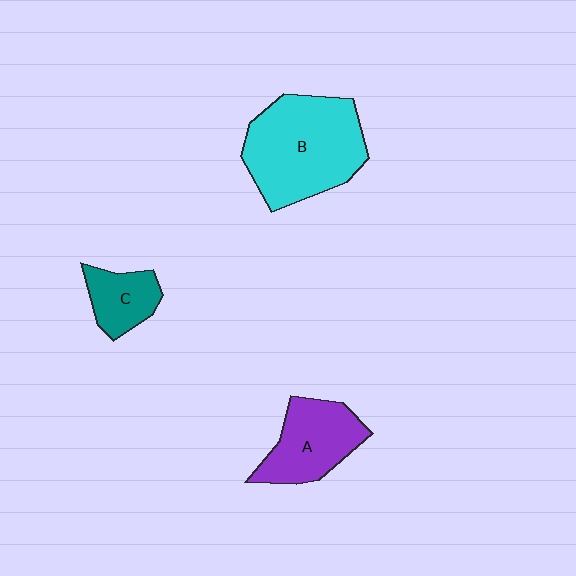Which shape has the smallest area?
Shape C (teal).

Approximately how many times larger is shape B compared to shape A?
Approximately 1.7 times.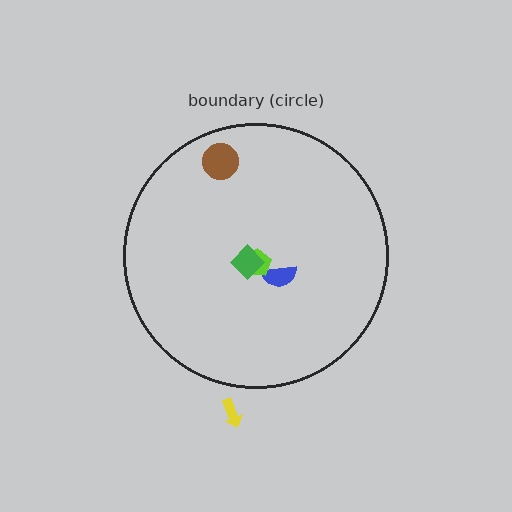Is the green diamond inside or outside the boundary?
Inside.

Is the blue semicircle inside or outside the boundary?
Inside.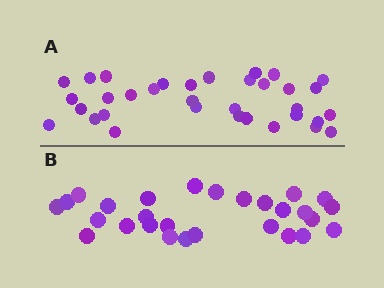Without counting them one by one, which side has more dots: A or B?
Region A (the top region) has more dots.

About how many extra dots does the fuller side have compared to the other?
Region A has about 6 more dots than region B.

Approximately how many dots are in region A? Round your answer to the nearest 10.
About 30 dots. (The exact count is 34, which rounds to 30.)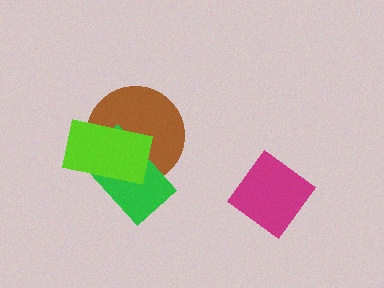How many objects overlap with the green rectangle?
2 objects overlap with the green rectangle.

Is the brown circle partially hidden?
Yes, it is partially covered by another shape.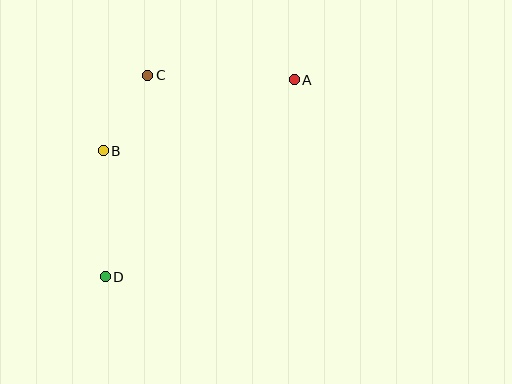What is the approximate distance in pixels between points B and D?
The distance between B and D is approximately 126 pixels.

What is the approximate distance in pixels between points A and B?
The distance between A and B is approximately 204 pixels.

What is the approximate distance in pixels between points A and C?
The distance between A and C is approximately 147 pixels.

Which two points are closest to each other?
Points B and C are closest to each other.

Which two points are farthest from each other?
Points A and D are farthest from each other.